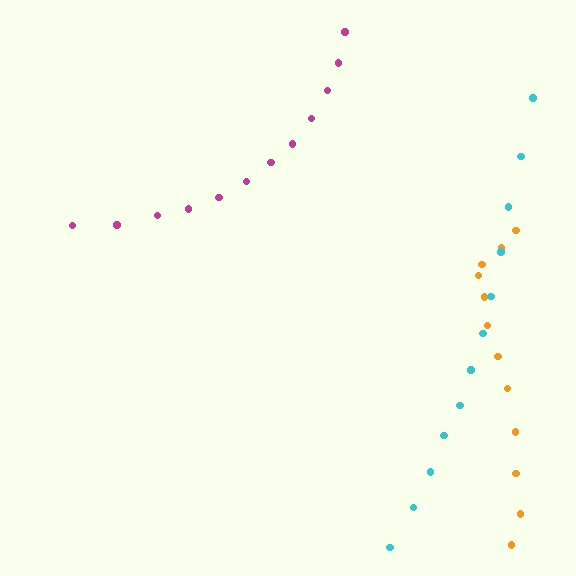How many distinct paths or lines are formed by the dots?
There are 3 distinct paths.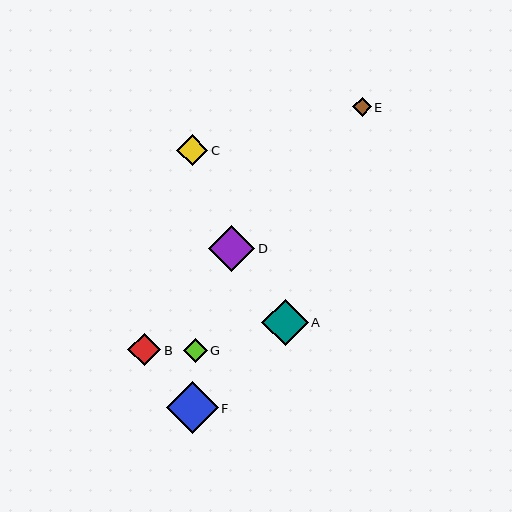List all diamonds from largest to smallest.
From largest to smallest: F, A, D, B, C, G, E.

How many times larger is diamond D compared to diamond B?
Diamond D is approximately 1.4 times the size of diamond B.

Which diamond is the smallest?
Diamond E is the smallest with a size of approximately 18 pixels.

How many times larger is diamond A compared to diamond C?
Diamond A is approximately 1.5 times the size of diamond C.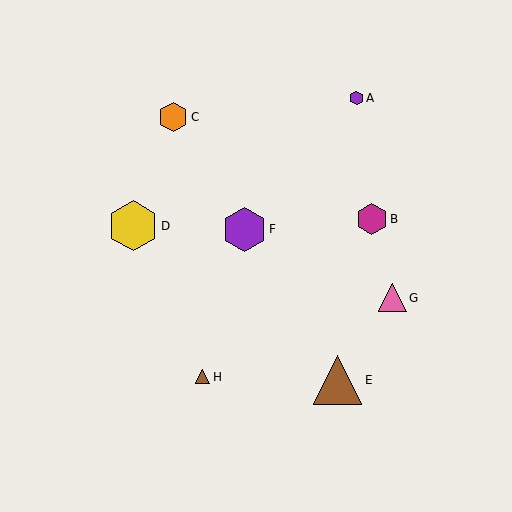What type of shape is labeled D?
Shape D is a yellow hexagon.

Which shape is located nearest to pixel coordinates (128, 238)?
The yellow hexagon (labeled D) at (133, 226) is nearest to that location.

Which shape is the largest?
The yellow hexagon (labeled D) is the largest.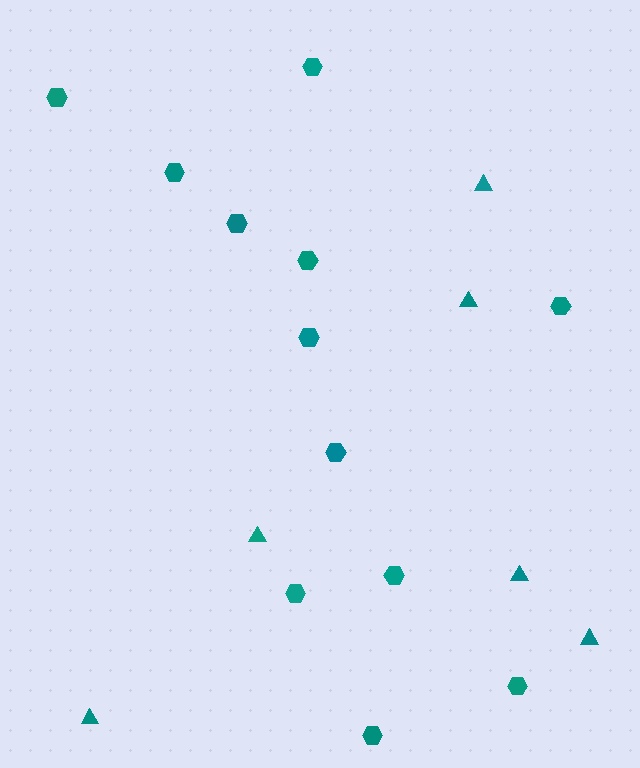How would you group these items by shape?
There are 2 groups: one group of hexagons (12) and one group of triangles (6).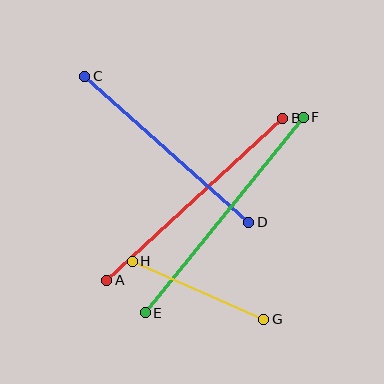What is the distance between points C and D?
The distance is approximately 220 pixels.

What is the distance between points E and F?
The distance is approximately 251 pixels.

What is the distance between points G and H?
The distance is approximately 144 pixels.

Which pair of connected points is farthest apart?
Points E and F are farthest apart.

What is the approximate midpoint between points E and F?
The midpoint is at approximately (224, 215) pixels.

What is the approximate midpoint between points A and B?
The midpoint is at approximately (195, 199) pixels.